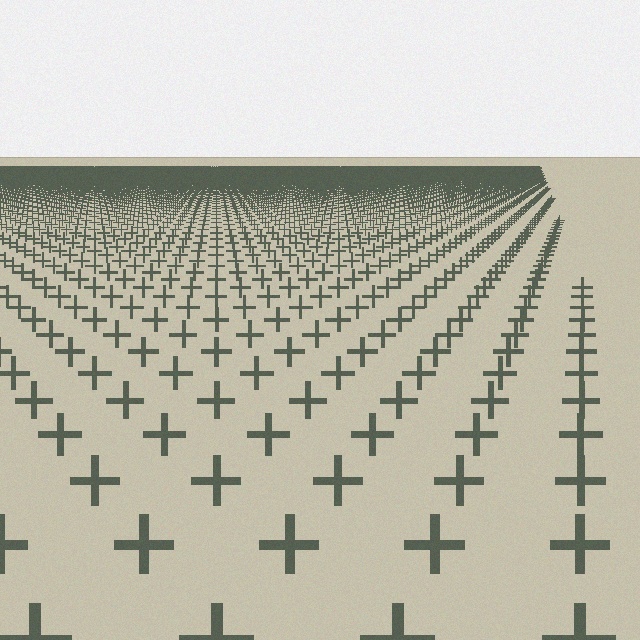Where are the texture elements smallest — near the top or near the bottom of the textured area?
Near the top.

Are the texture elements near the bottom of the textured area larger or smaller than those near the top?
Larger. Near the bottom, elements are closer to the viewer and appear at a bigger on-screen size.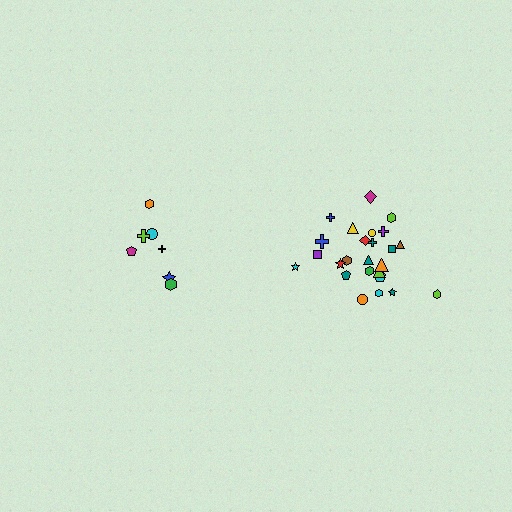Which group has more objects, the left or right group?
The right group.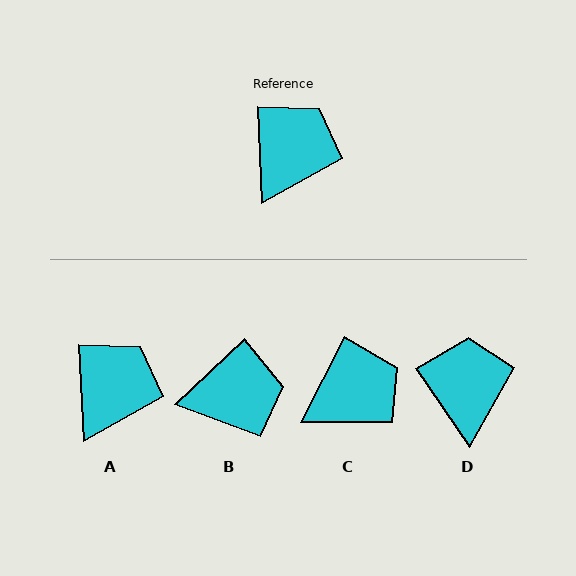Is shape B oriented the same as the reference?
No, it is off by about 49 degrees.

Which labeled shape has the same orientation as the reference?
A.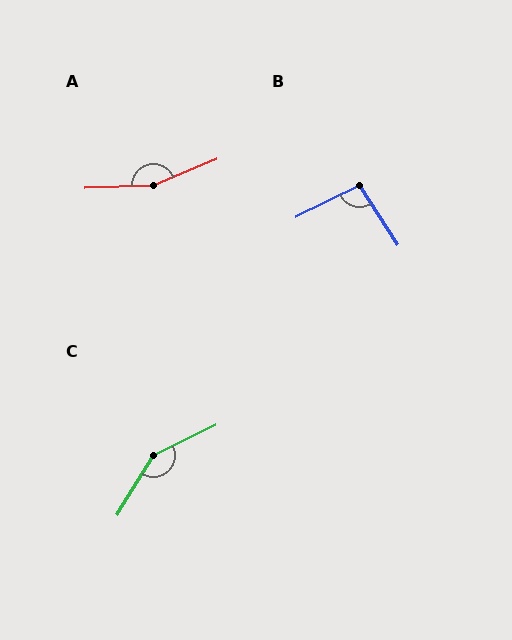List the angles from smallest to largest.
B (96°), C (147°), A (160°).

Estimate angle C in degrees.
Approximately 147 degrees.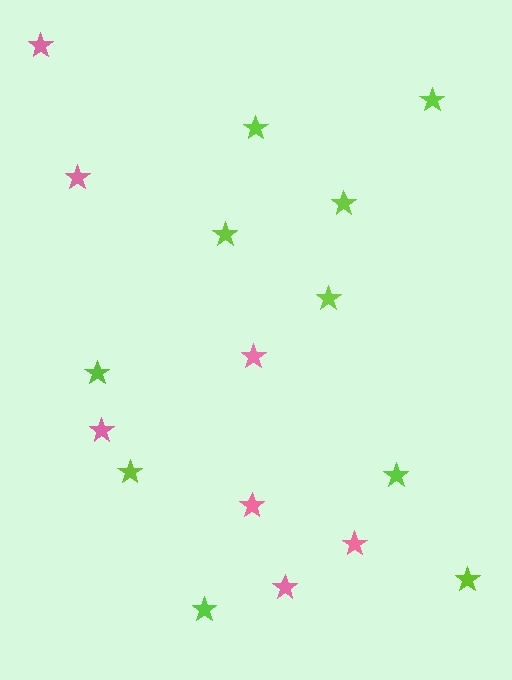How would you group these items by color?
There are 2 groups: one group of pink stars (7) and one group of lime stars (10).